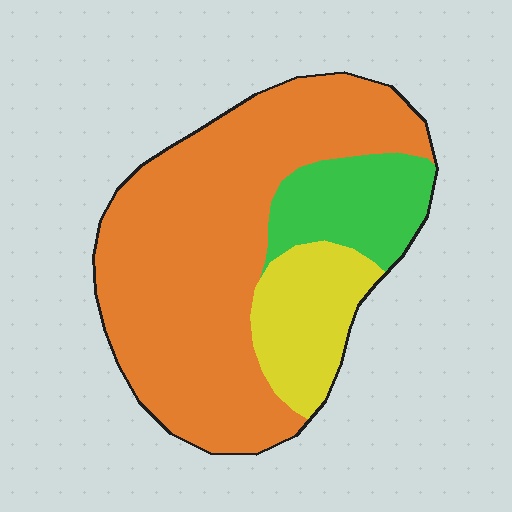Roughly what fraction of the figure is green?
Green covers about 15% of the figure.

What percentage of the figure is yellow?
Yellow takes up about one sixth (1/6) of the figure.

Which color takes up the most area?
Orange, at roughly 65%.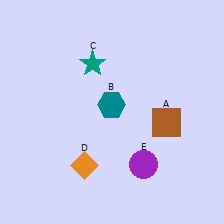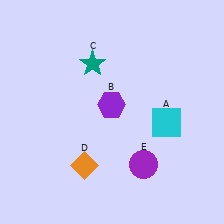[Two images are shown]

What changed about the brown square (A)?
In Image 1, A is brown. In Image 2, it changed to cyan.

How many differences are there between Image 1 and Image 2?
There are 2 differences between the two images.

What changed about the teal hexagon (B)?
In Image 1, B is teal. In Image 2, it changed to purple.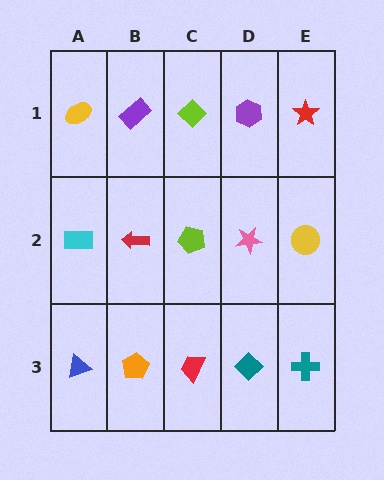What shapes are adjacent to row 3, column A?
A cyan rectangle (row 2, column A), an orange pentagon (row 3, column B).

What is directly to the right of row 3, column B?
A red trapezoid.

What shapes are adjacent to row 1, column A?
A cyan rectangle (row 2, column A), a purple rectangle (row 1, column B).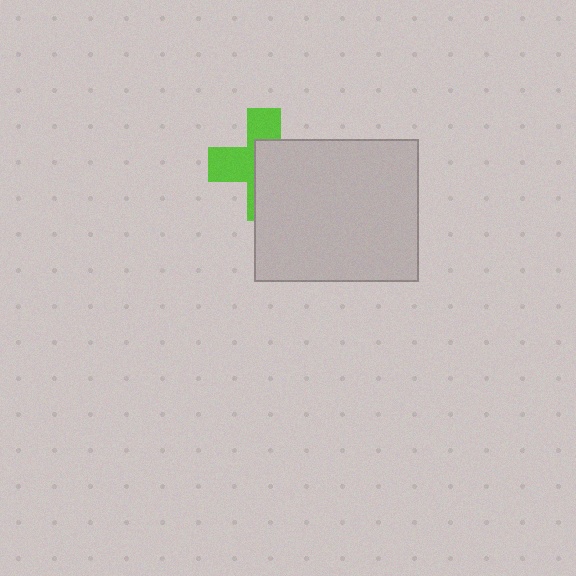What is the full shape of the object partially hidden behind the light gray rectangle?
The partially hidden object is a lime cross.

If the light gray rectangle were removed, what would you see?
You would see the complete lime cross.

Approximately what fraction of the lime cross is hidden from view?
Roughly 55% of the lime cross is hidden behind the light gray rectangle.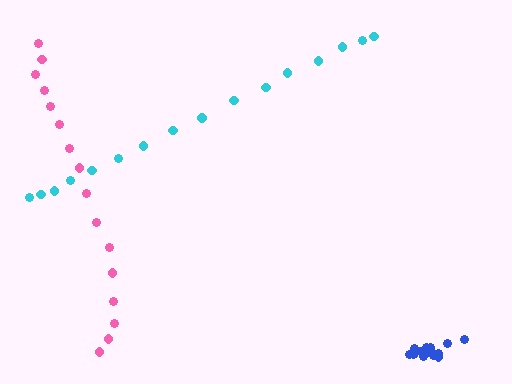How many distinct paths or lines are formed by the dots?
There are 3 distinct paths.